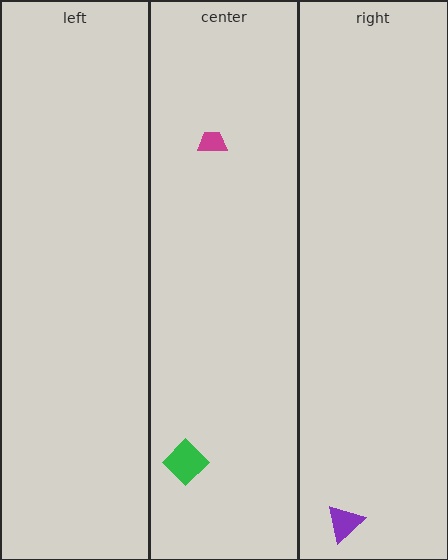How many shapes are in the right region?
1.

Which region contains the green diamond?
The center region.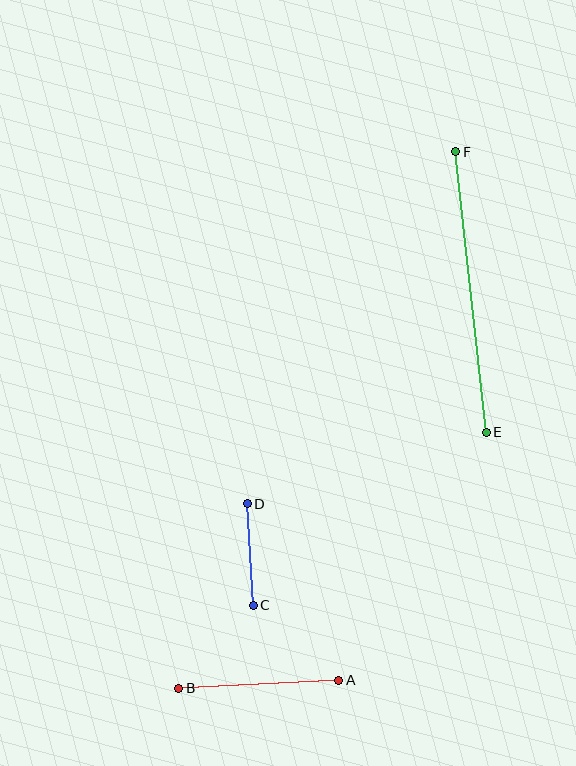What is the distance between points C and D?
The distance is approximately 102 pixels.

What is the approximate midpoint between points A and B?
The midpoint is at approximately (259, 684) pixels.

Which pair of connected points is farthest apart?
Points E and F are farthest apart.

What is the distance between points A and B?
The distance is approximately 161 pixels.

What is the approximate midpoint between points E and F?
The midpoint is at approximately (471, 292) pixels.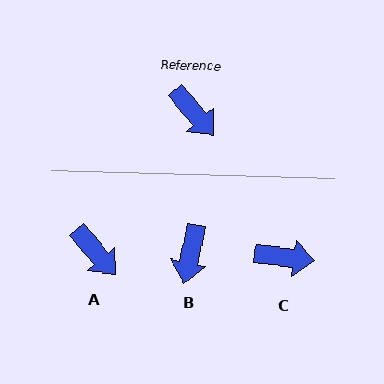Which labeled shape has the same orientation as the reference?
A.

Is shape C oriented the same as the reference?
No, it is off by about 43 degrees.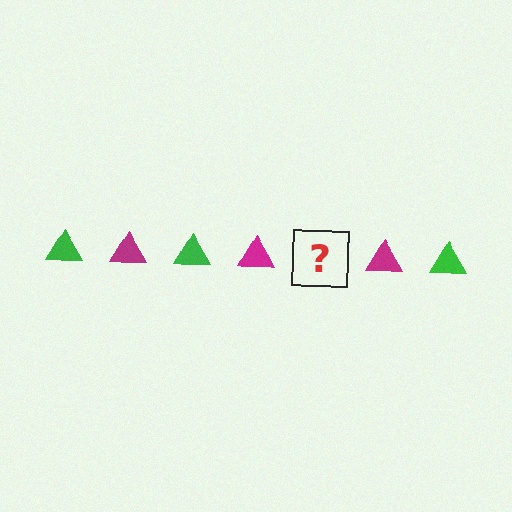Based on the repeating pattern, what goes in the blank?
The blank should be a green triangle.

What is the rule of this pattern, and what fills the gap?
The rule is that the pattern cycles through green, magenta triangles. The gap should be filled with a green triangle.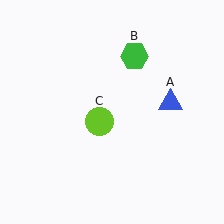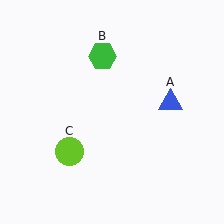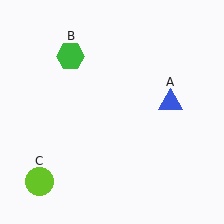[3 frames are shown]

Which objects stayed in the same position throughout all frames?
Blue triangle (object A) remained stationary.